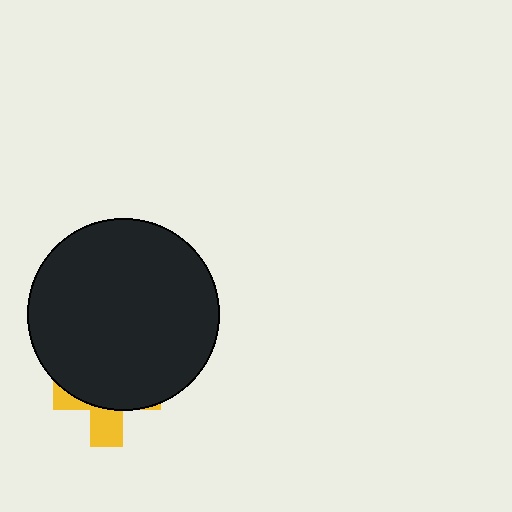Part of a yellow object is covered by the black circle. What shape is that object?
It is a cross.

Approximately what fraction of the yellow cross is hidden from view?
Roughly 69% of the yellow cross is hidden behind the black circle.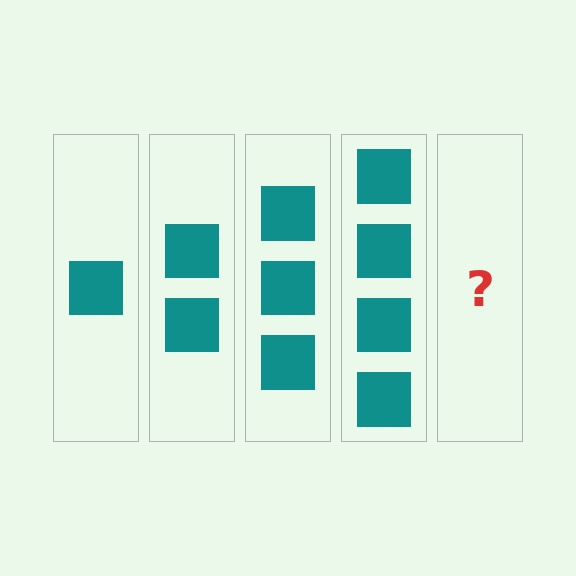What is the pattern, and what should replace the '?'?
The pattern is that each step adds one more square. The '?' should be 5 squares.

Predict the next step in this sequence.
The next step is 5 squares.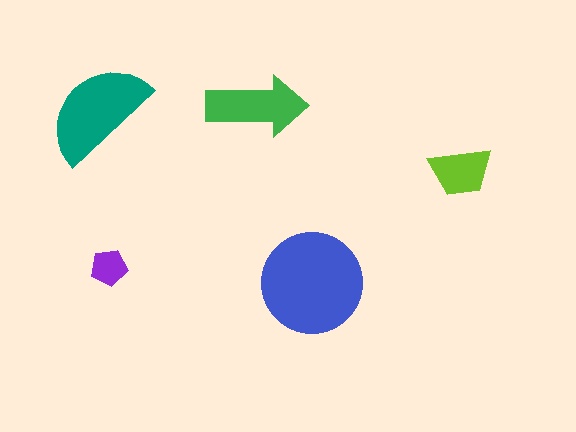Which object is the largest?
The blue circle.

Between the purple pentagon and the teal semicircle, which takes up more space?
The teal semicircle.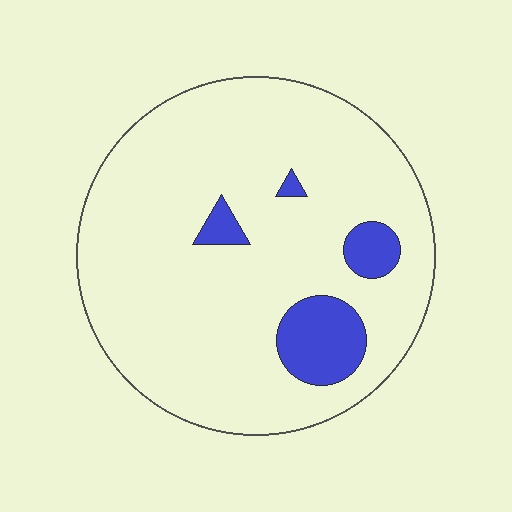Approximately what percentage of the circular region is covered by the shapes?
Approximately 10%.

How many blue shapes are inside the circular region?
4.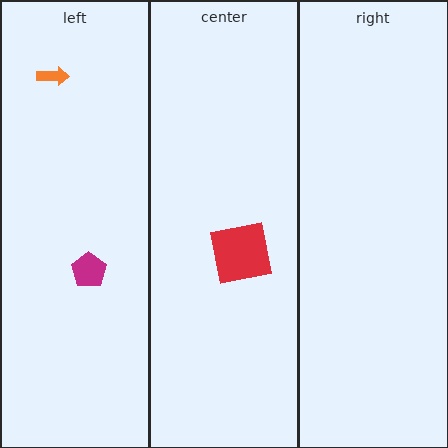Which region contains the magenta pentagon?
The left region.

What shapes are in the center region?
The red square.